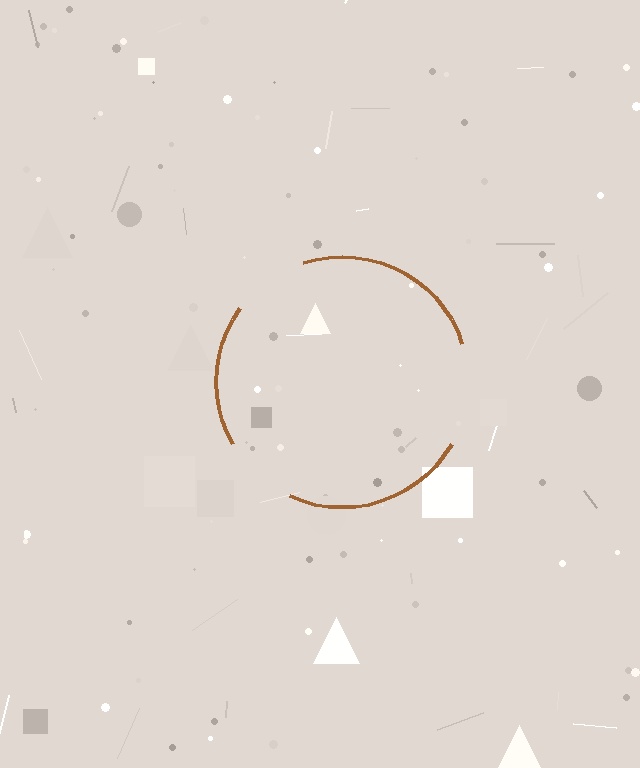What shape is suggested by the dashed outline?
The dashed outline suggests a circle.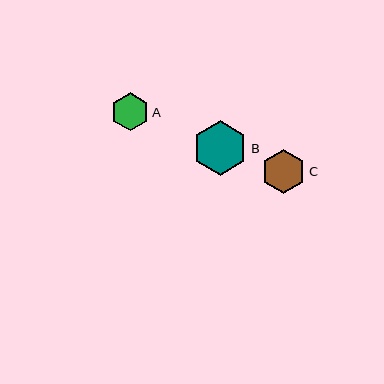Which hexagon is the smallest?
Hexagon A is the smallest with a size of approximately 38 pixels.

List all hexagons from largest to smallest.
From largest to smallest: B, C, A.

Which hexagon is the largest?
Hexagon B is the largest with a size of approximately 55 pixels.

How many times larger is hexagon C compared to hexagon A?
Hexagon C is approximately 1.2 times the size of hexagon A.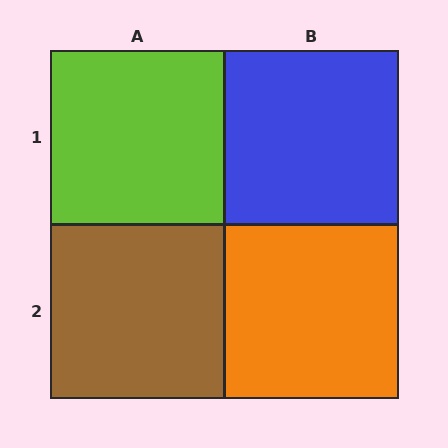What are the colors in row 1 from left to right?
Lime, blue.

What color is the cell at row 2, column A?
Brown.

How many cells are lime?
1 cell is lime.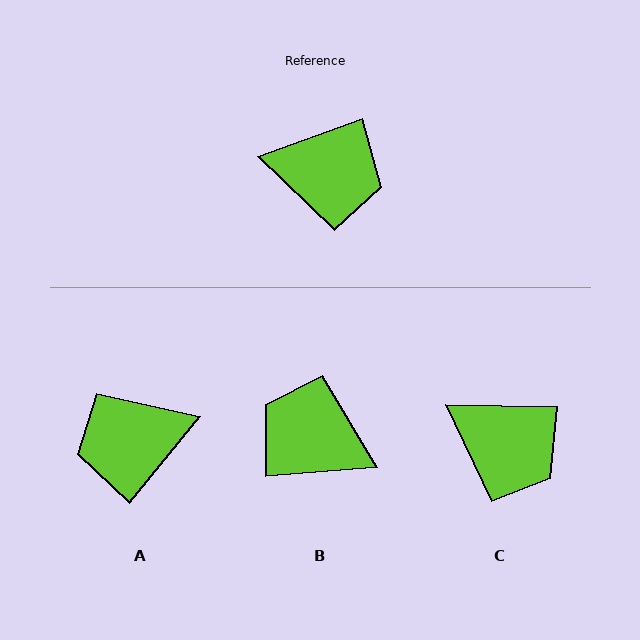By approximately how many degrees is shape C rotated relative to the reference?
Approximately 21 degrees clockwise.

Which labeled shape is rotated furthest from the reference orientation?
B, about 165 degrees away.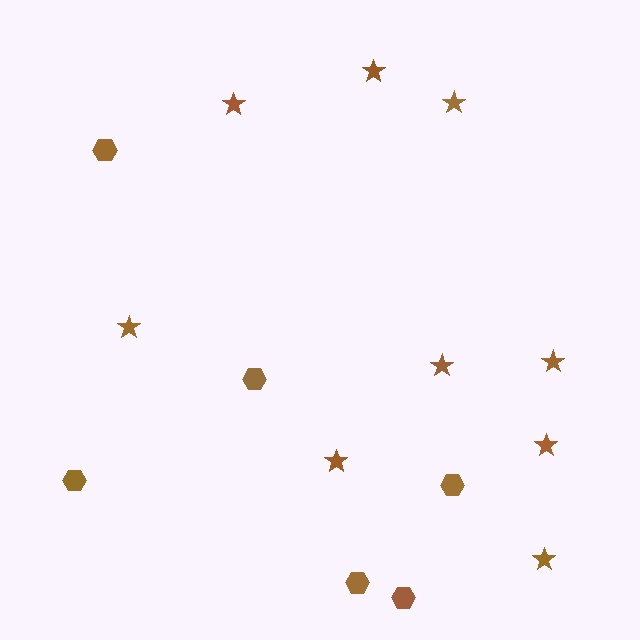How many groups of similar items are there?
There are 2 groups: one group of hexagons (6) and one group of stars (9).